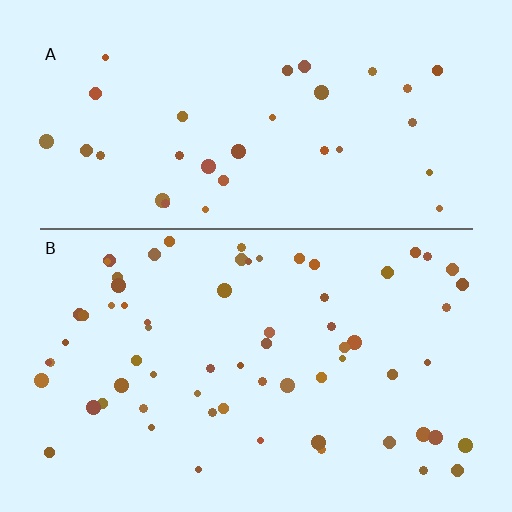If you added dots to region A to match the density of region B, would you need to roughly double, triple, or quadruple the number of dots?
Approximately double.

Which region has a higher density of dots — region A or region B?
B (the bottom).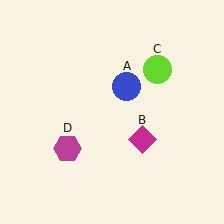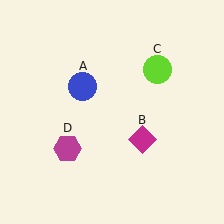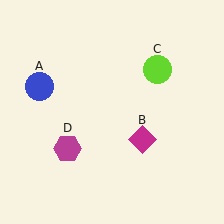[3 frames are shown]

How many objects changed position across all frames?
1 object changed position: blue circle (object A).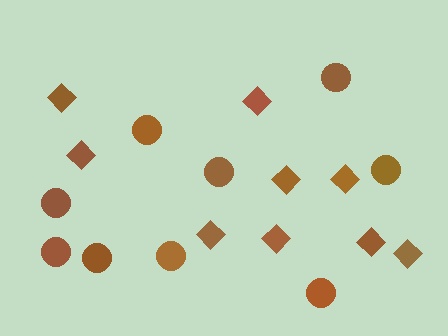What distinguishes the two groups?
There are 2 groups: one group of diamonds (9) and one group of circles (9).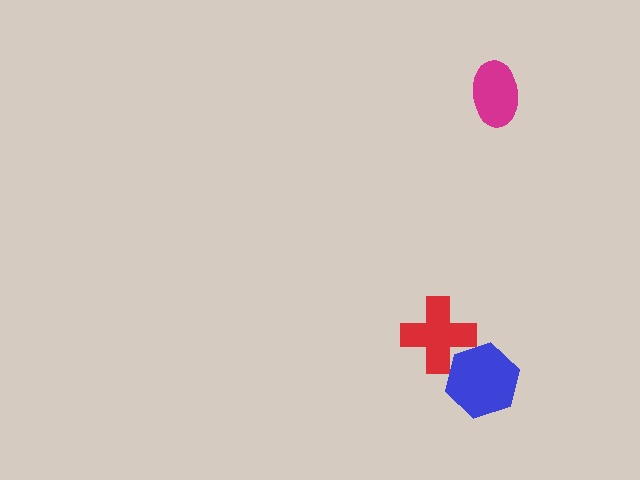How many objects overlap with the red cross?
1 object overlaps with the red cross.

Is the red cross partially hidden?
Yes, it is partially covered by another shape.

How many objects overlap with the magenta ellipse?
0 objects overlap with the magenta ellipse.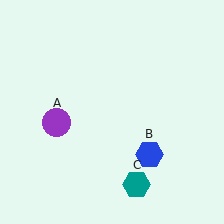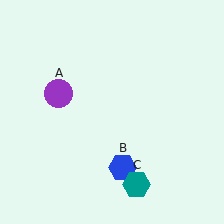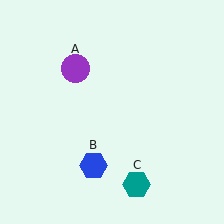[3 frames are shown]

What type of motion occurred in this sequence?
The purple circle (object A), blue hexagon (object B) rotated clockwise around the center of the scene.